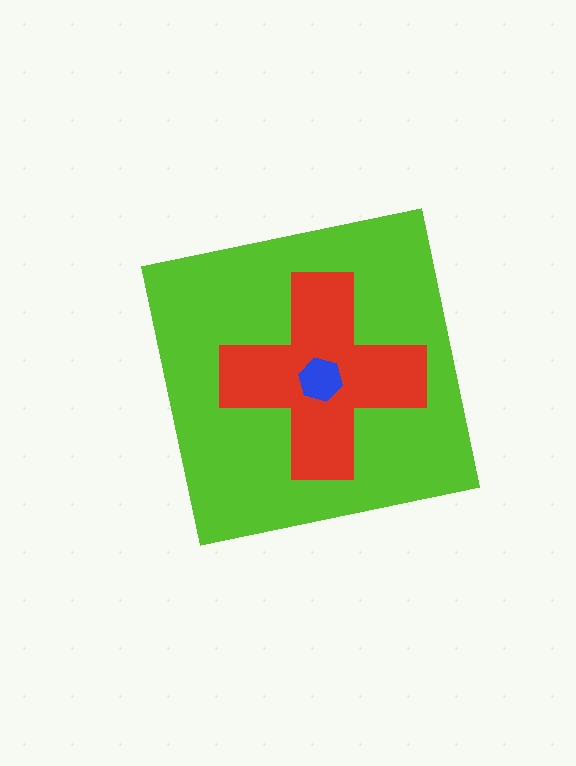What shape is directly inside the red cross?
The blue hexagon.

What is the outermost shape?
The lime square.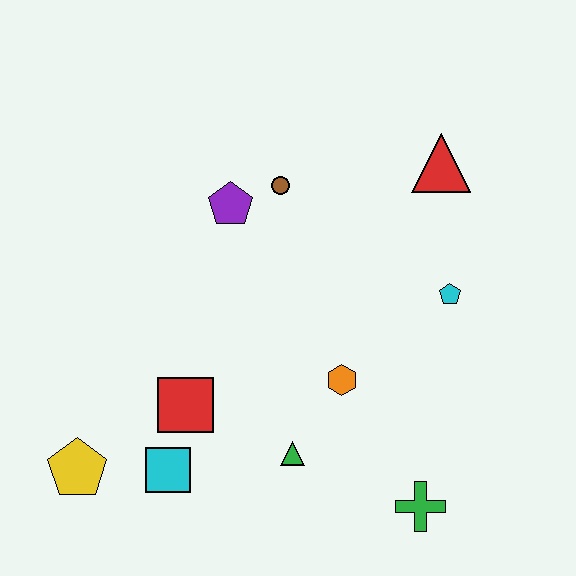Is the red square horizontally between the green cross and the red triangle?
No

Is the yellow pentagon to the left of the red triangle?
Yes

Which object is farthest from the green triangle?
The red triangle is farthest from the green triangle.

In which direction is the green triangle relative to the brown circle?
The green triangle is below the brown circle.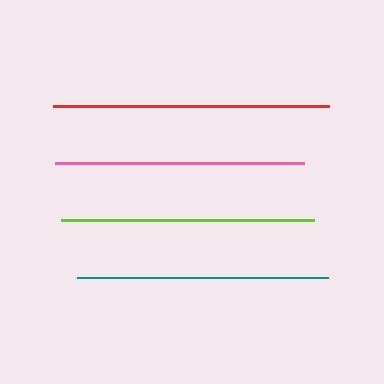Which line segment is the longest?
The red line is the longest at approximately 276 pixels.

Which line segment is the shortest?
The pink line is the shortest at approximately 248 pixels.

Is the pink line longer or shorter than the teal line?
The teal line is longer than the pink line.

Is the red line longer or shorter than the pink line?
The red line is longer than the pink line.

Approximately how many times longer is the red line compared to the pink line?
The red line is approximately 1.1 times the length of the pink line.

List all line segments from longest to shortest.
From longest to shortest: red, lime, teal, pink.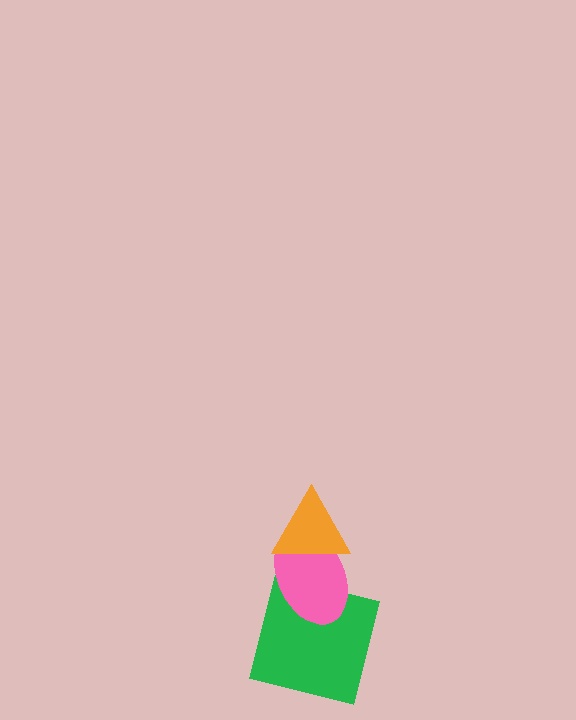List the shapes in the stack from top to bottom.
From top to bottom: the orange triangle, the pink ellipse, the green square.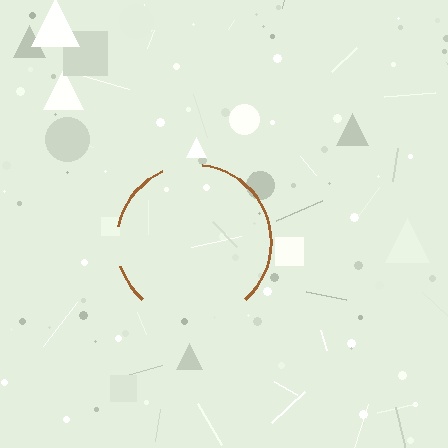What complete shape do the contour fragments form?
The contour fragments form a circle.